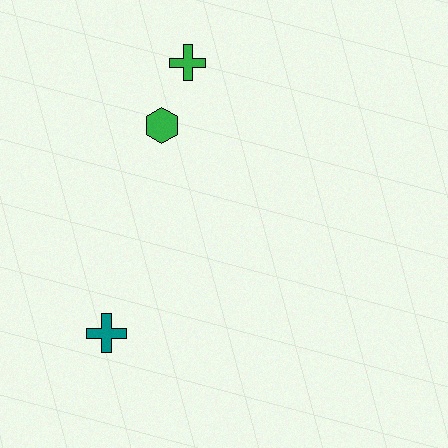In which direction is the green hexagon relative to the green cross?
The green hexagon is below the green cross.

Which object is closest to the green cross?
The green hexagon is closest to the green cross.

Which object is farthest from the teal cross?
The green cross is farthest from the teal cross.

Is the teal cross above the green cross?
No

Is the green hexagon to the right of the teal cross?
Yes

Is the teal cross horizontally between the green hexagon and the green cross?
No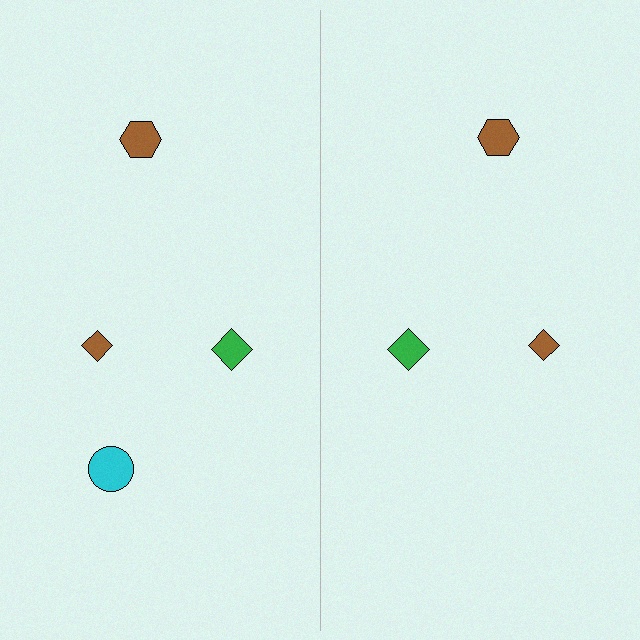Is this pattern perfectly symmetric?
No, the pattern is not perfectly symmetric. A cyan circle is missing from the right side.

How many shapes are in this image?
There are 7 shapes in this image.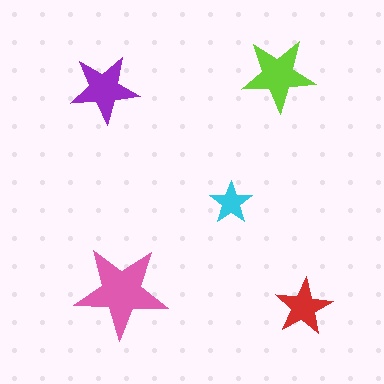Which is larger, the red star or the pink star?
The pink one.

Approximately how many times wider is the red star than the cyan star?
About 1.5 times wider.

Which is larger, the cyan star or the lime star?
The lime one.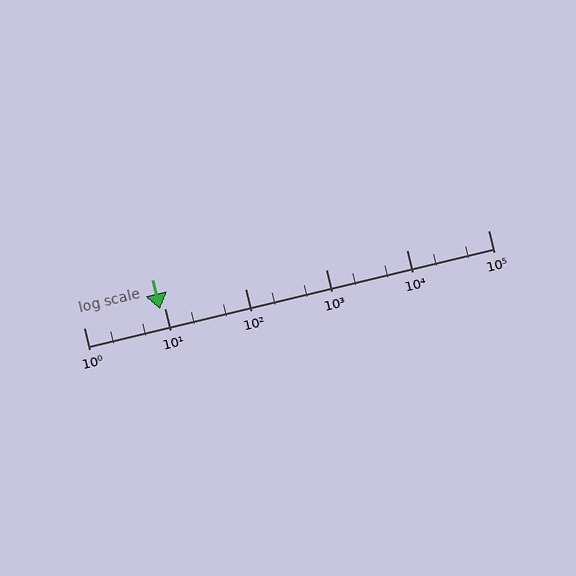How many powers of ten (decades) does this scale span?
The scale spans 5 decades, from 1 to 100000.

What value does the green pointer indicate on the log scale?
The pointer indicates approximately 8.9.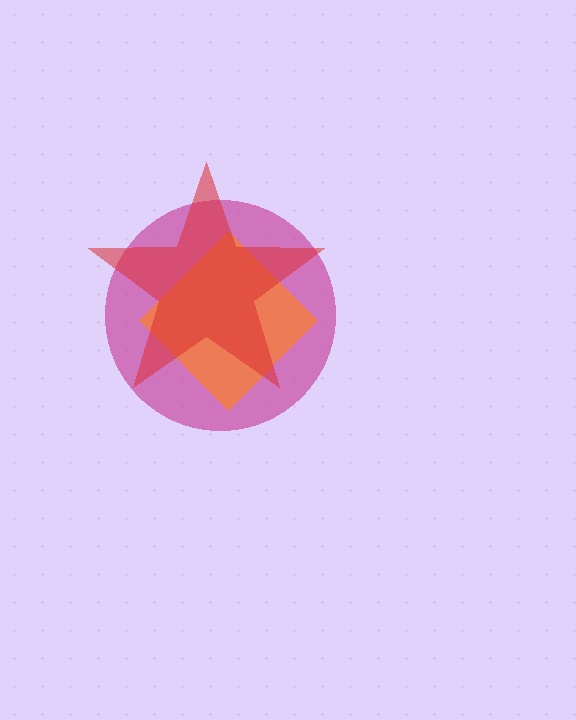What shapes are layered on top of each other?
The layered shapes are: a magenta circle, an orange diamond, a red star.